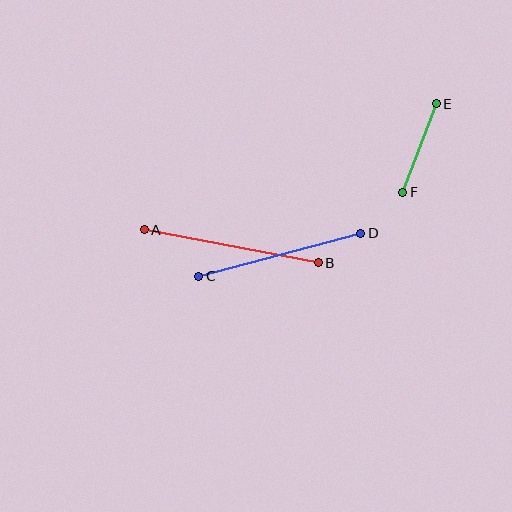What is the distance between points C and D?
The distance is approximately 168 pixels.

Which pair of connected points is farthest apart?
Points A and B are farthest apart.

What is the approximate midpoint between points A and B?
The midpoint is at approximately (231, 246) pixels.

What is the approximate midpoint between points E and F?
The midpoint is at approximately (420, 148) pixels.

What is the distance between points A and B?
The distance is approximately 177 pixels.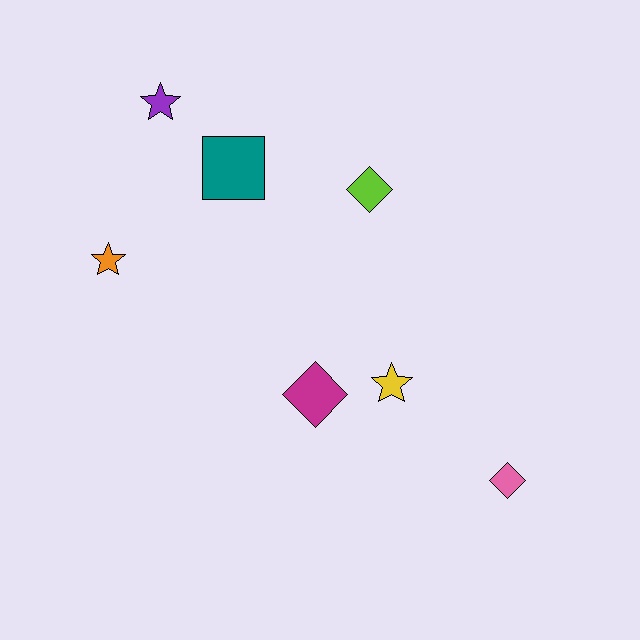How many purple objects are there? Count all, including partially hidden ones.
There is 1 purple object.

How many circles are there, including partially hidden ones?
There are no circles.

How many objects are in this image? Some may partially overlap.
There are 7 objects.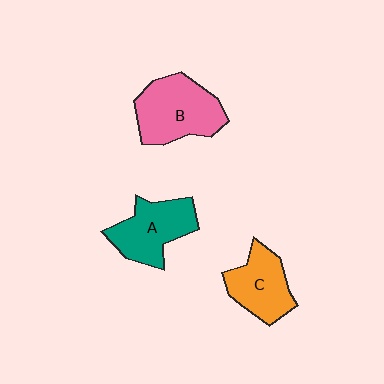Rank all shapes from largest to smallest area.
From largest to smallest: B (pink), A (teal), C (orange).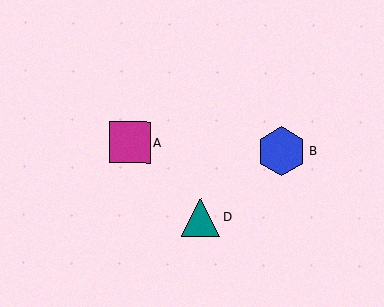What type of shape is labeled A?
Shape A is a magenta square.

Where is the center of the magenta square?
The center of the magenta square is at (130, 142).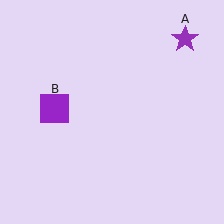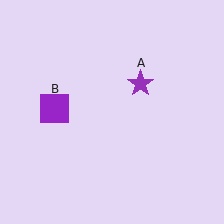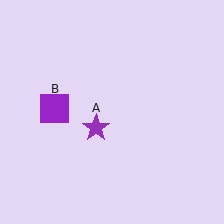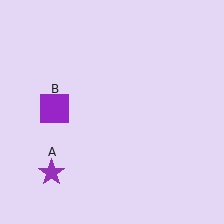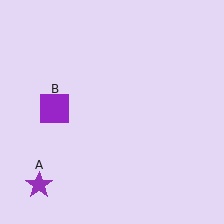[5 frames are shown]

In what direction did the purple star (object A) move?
The purple star (object A) moved down and to the left.